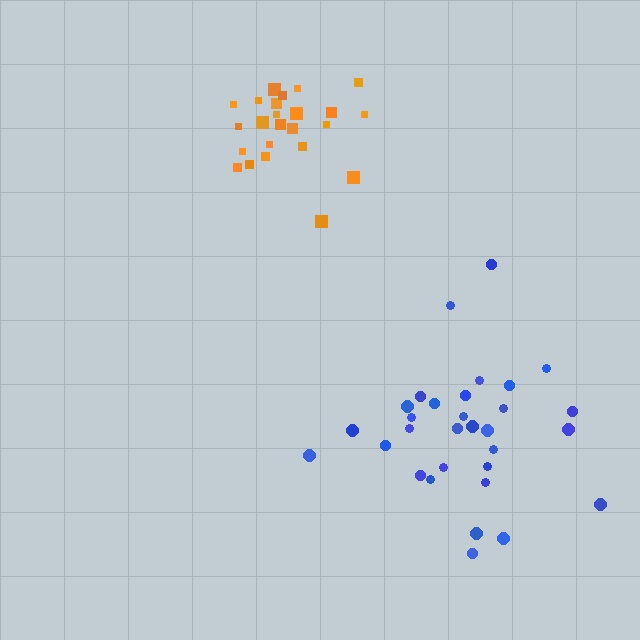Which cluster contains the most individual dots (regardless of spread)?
Blue (31).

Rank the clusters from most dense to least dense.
orange, blue.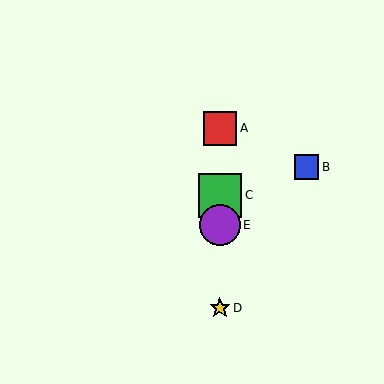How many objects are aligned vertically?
4 objects (A, C, D, E) are aligned vertically.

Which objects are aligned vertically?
Objects A, C, D, E are aligned vertically.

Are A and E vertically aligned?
Yes, both are at x≈220.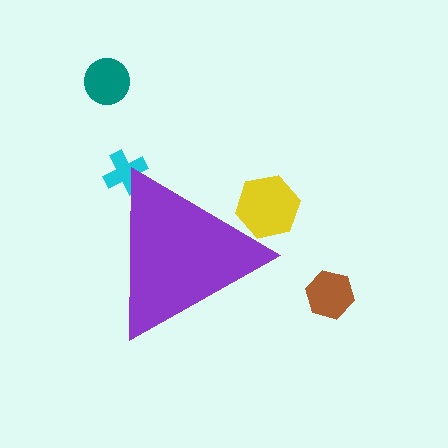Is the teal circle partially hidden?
No, the teal circle is fully visible.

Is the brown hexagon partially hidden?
No, the brown hexagon is fully visible.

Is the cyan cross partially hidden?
Yes, the cyan cross is partially hidden behind the purple triangle.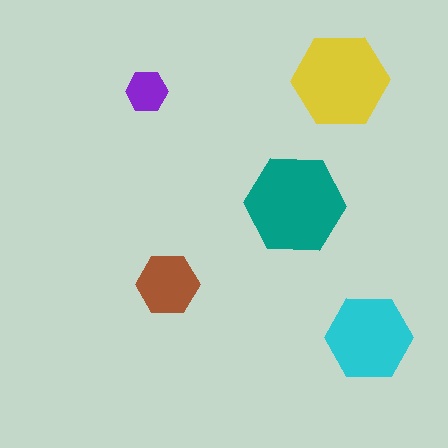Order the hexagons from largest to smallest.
the teal one, the yellow one, the cyan one, the brown one, the purple one.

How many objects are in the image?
There are 5 objects in the image.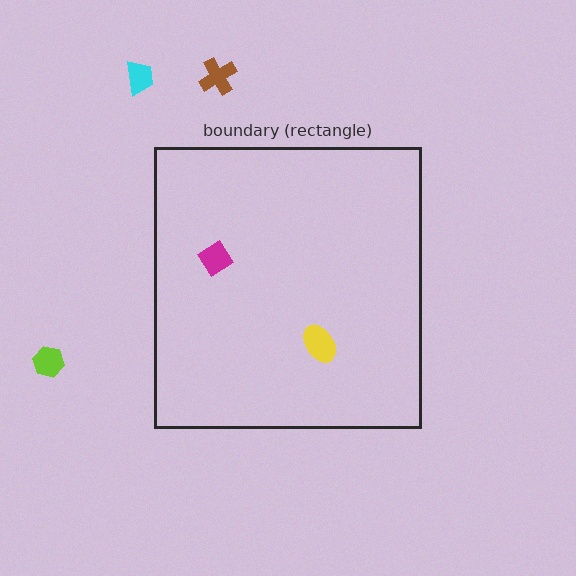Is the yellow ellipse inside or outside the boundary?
Inside.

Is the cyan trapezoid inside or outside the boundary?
Outside.